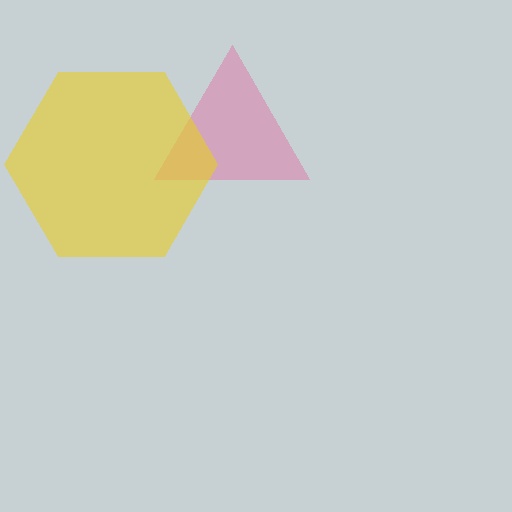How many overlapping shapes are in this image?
There are 2 overlapping shapes in the image.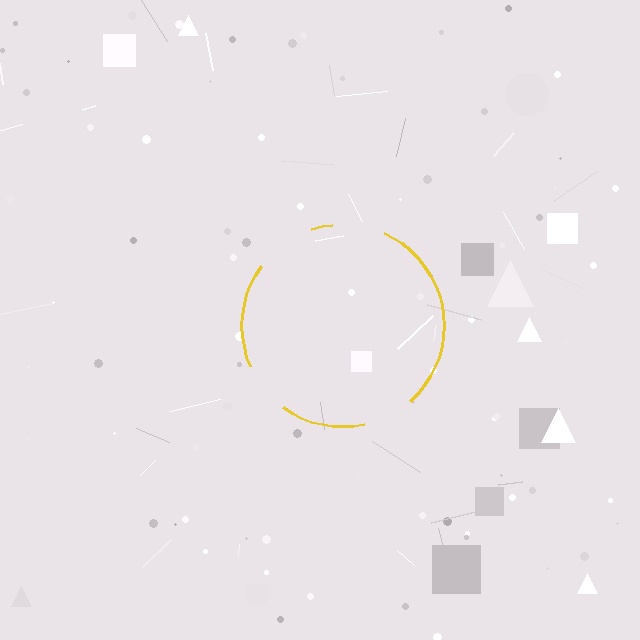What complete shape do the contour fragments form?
The contour fragments form a circle.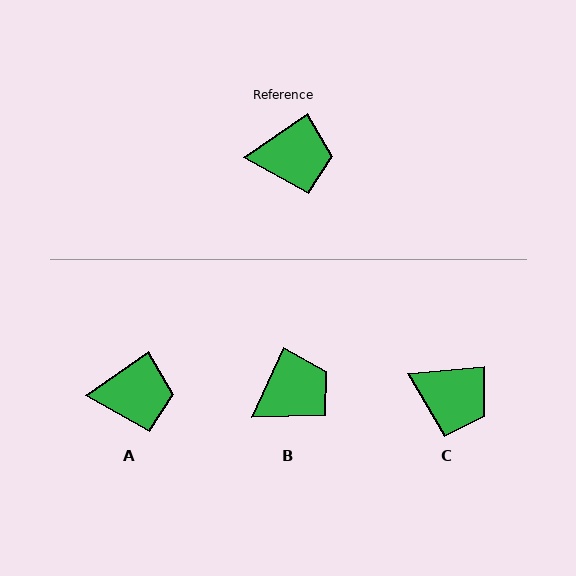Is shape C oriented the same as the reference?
No, it is off by about 30 degrees.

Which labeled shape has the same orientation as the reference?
A.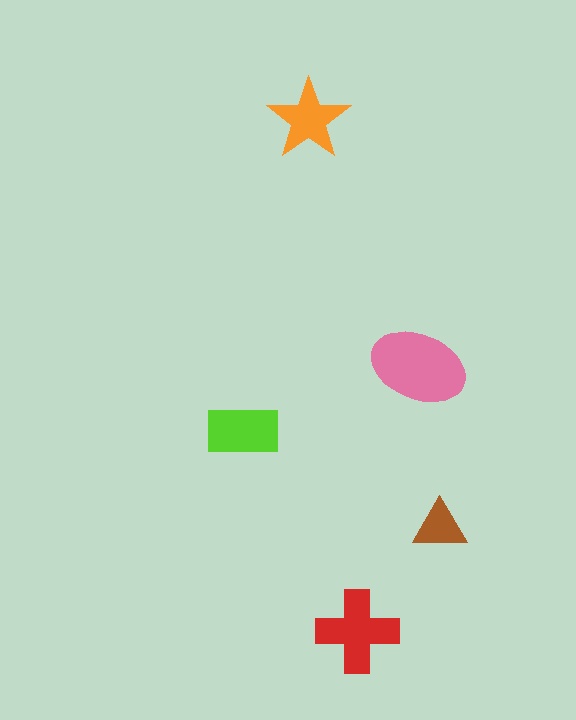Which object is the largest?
The pink ellipse.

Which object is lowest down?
The red cross is bottommost.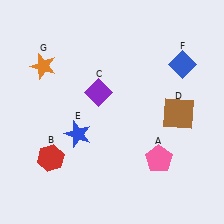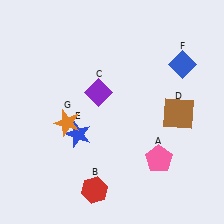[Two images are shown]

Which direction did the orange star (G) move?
The orange star (G) moved down.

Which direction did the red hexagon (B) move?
The red hexagon (B) moved right.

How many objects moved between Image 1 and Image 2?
2 objects moved between the two images.